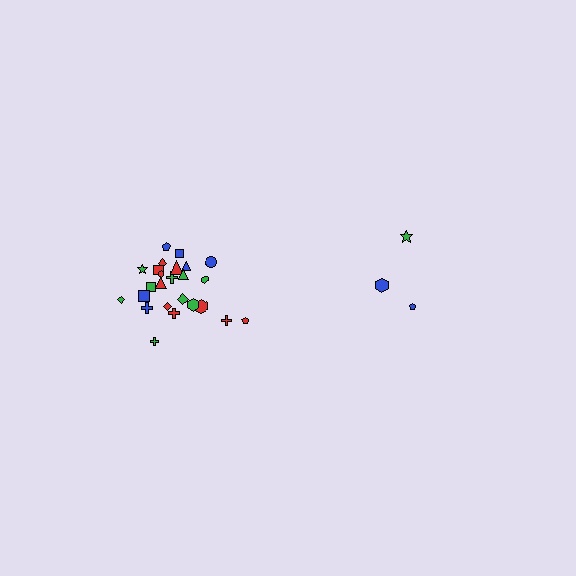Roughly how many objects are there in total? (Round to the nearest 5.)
Roughly 30 objects in total.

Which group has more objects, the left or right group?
The left group.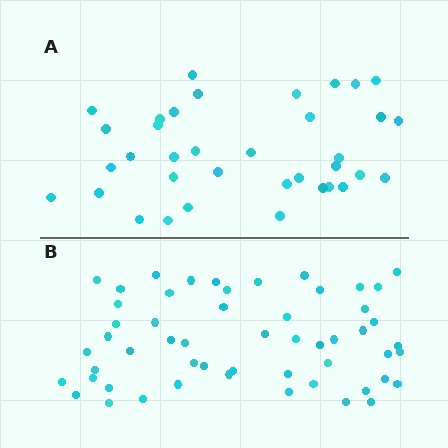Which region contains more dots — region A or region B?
Region B (the bottom region) has more dots.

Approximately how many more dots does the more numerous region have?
Region B has approximately 20 more dots than region A.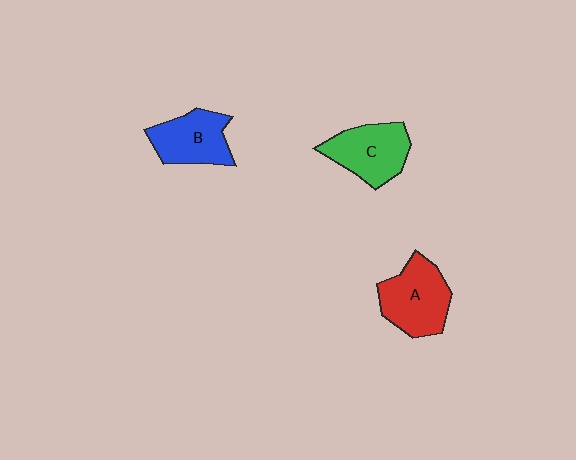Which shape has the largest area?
Shape A (red).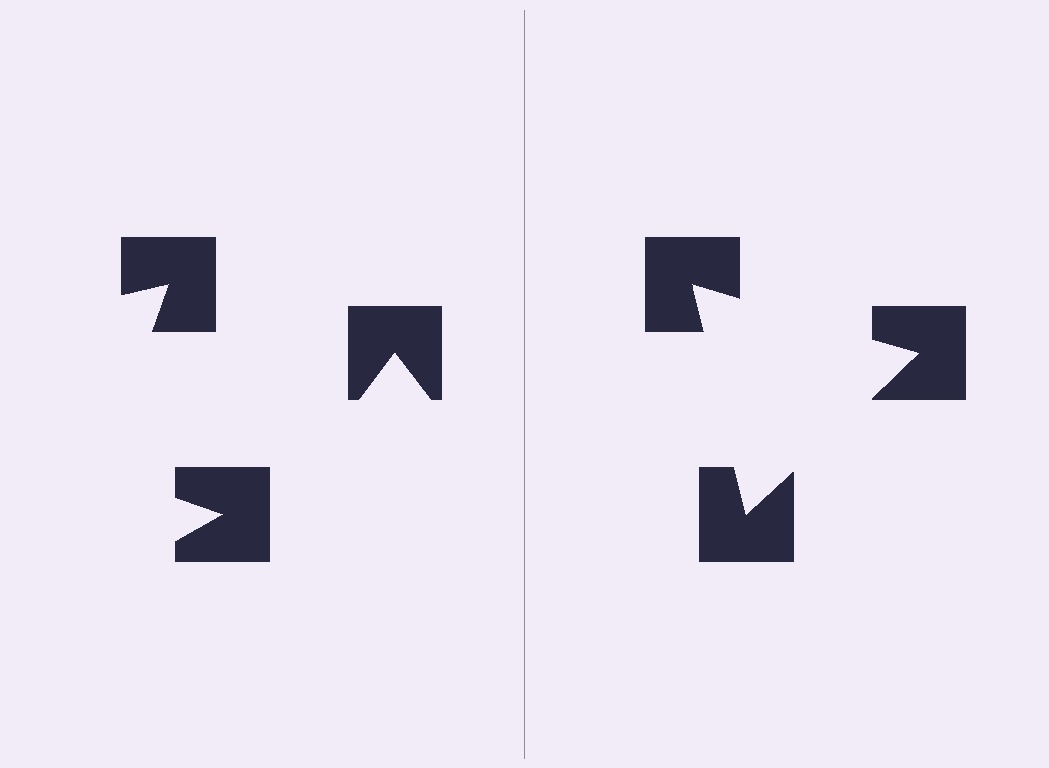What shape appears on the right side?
An illusory triangle.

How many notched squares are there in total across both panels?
6 — 3 on each side.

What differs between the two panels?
The notched squares are positioned identically on both sides; only the wedge orientations differ. On the right they align to a triangle; on the left they are misaligned.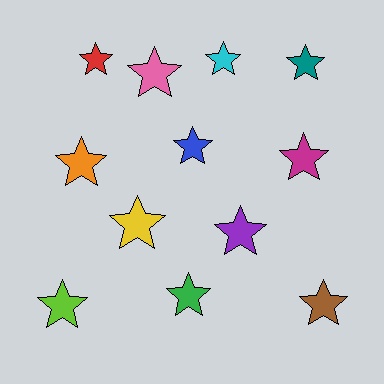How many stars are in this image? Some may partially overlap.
There are 12 stars.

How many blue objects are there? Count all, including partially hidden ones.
There is 1 blue object.